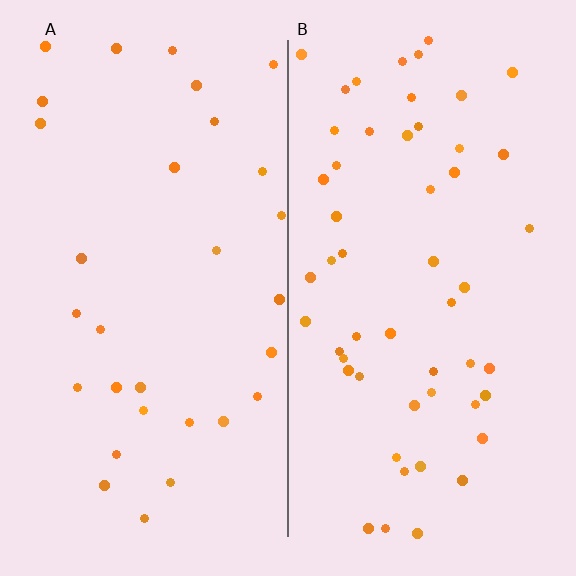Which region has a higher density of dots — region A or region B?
B (the right).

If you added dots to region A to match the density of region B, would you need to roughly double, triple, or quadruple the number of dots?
Approximately double.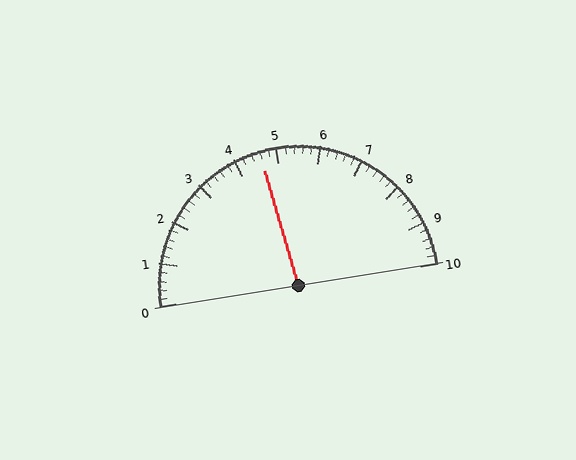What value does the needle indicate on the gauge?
The needle indicates approximately 4.6.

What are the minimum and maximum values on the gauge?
The gauge ranges from 0 to 10.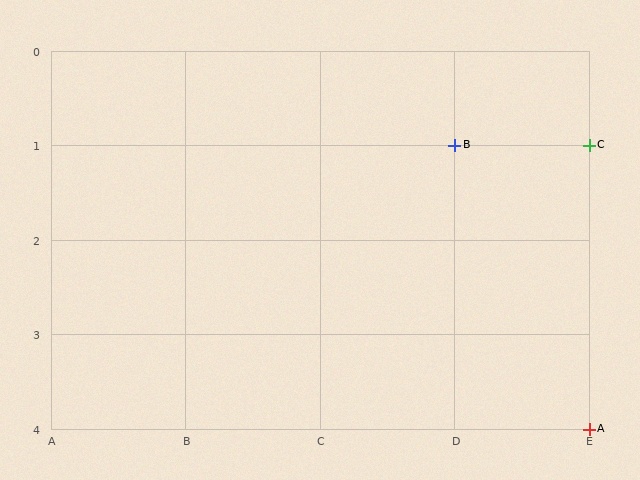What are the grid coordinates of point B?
Point B is at grid coordinates (D, 1).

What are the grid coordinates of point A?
Point A is at grid coordinates (E, 4).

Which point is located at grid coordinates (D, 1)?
Point B is at (D, 1).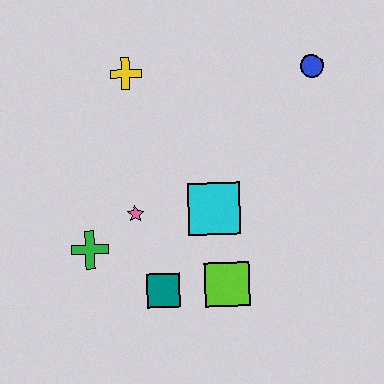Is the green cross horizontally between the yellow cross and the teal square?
No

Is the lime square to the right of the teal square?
Yes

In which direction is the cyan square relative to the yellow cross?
The cyan square is below the yellow cross.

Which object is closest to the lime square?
The teal square is closest to the lime square.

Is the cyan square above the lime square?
Yes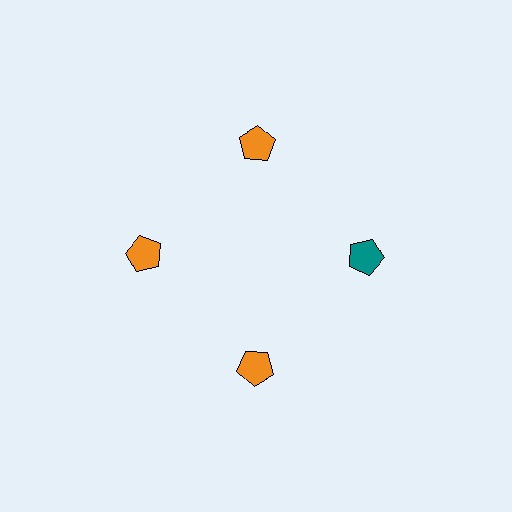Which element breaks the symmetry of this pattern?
The teal pentagon at roughly the 3 o'clock position breaks the symmetry. All other shapes are orange pentagons.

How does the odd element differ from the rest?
It has a different color: teal instead of orange.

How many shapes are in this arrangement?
There are 4 shapes arranged in a ring pattern.